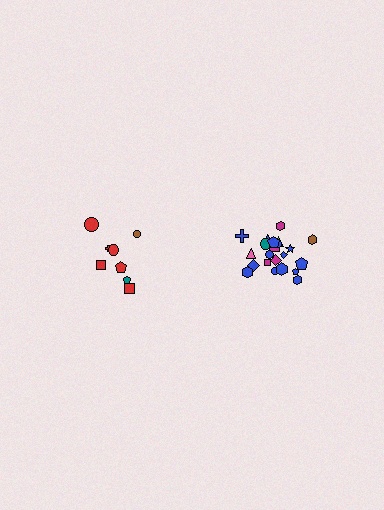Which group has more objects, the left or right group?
The right group.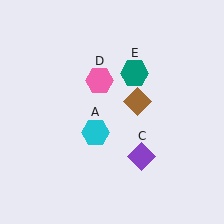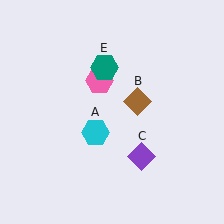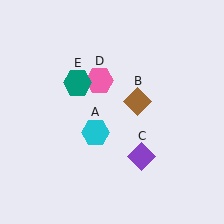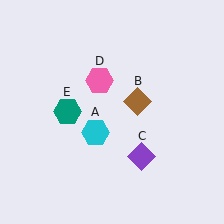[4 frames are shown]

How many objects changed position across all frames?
1 object changed position: teal hexagon (object E).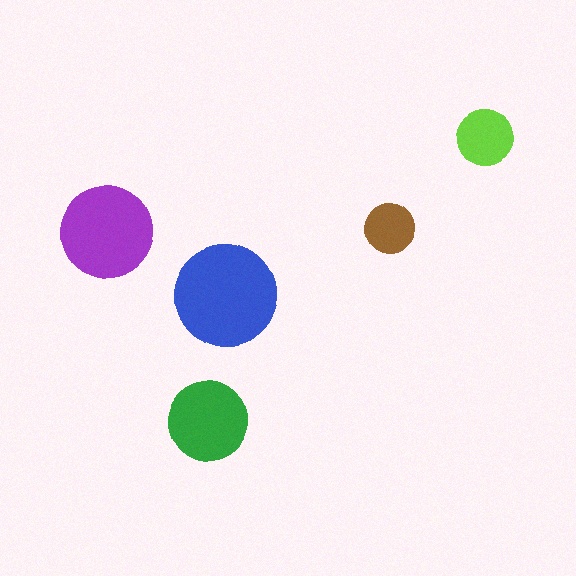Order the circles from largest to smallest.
the blue one, the purple one, the green one, the lime one, the brown one.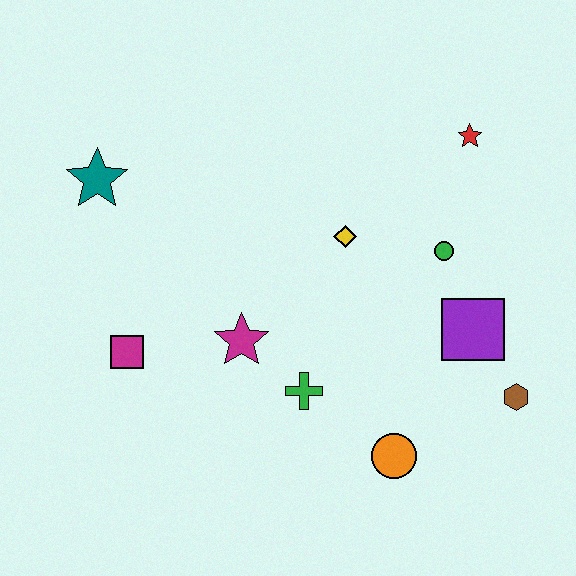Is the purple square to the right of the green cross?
Yes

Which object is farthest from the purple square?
The teal star is farthest from the purple square.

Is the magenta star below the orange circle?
No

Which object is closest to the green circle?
The purple square is closest to the green circle.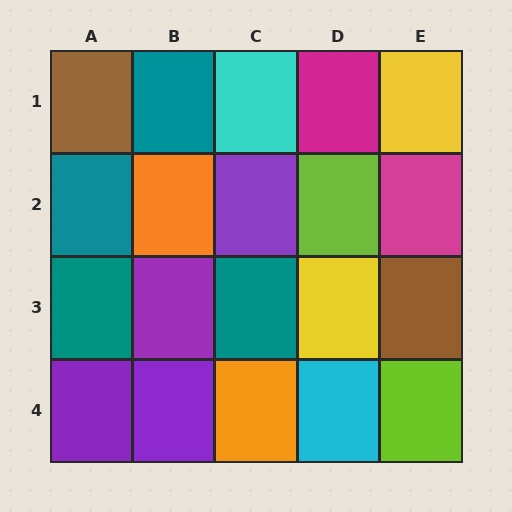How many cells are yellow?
2 cells are yellow.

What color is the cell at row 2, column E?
Magenta.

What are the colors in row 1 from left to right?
Brown, teal, cyan, magenta, yellow.